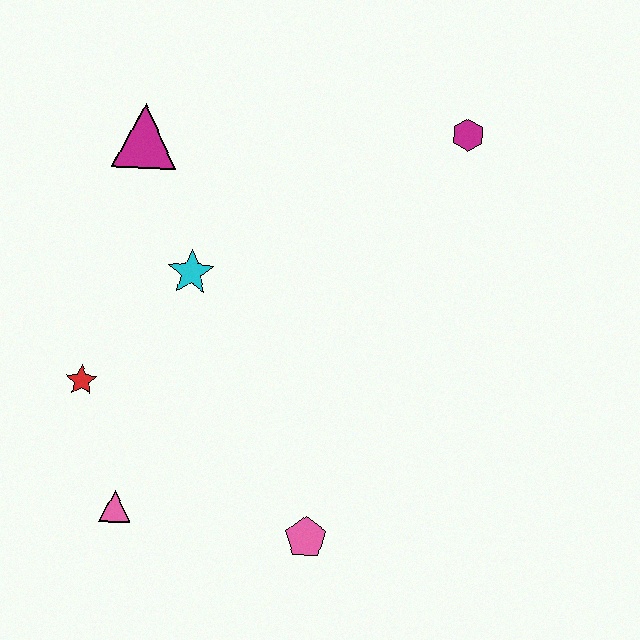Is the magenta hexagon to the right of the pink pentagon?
Yes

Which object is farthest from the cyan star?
The magenta hexagon is farthest from the cyan star.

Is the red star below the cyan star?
Yes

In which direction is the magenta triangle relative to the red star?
The magenta triangle is above the red star.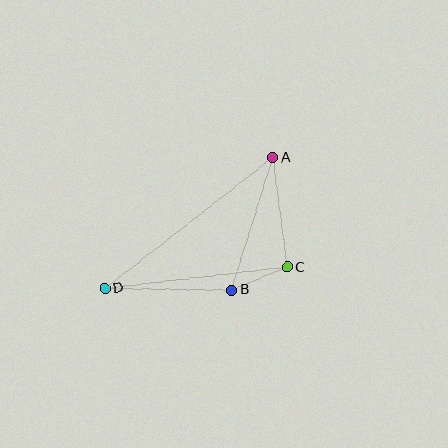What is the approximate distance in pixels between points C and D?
The distance between C and D is approximately 183 pixels.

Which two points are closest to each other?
Points B and C are closest to each other.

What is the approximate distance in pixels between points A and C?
The distance between A and C is approximately 110 pixels.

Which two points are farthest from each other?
Points A and D are farthest from each other.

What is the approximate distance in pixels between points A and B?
The distance between A and B is approximately 139 pixels.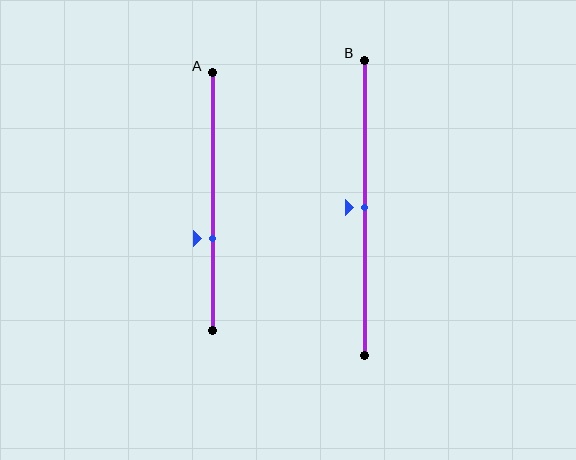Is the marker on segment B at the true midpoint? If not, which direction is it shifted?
Yes, the marker on segment B is at the true midpoint.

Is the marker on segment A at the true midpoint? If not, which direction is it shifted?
No, the marker on segment A is shifted downward by about 14% of the segment length.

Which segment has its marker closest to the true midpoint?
Segment B has its marker closest to the true midpoint.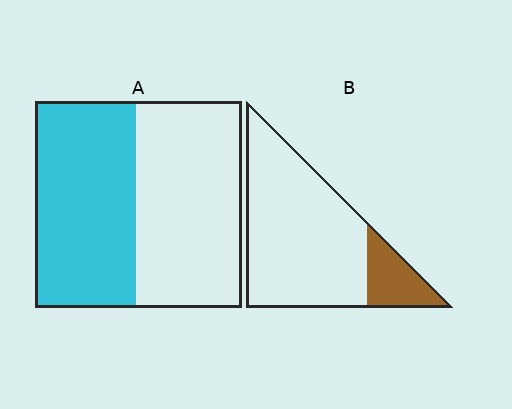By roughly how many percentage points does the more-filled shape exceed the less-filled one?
By roughly 30 percentage points (A over B).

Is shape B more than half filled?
No.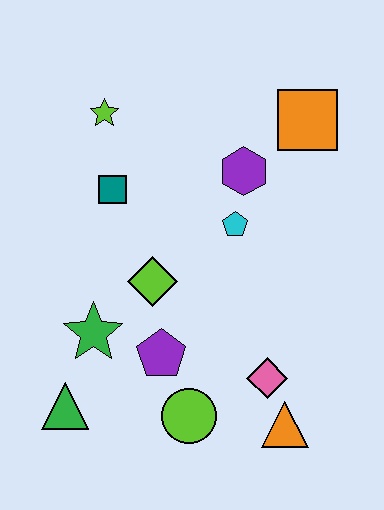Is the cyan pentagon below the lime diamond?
No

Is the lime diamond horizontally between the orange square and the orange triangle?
No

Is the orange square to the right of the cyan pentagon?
Yes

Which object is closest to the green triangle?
The green star is closest to the green triangle.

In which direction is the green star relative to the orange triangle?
The green star is to the left of the orange triangle.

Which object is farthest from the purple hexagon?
The green triangle is farthest from the purple hexagon.